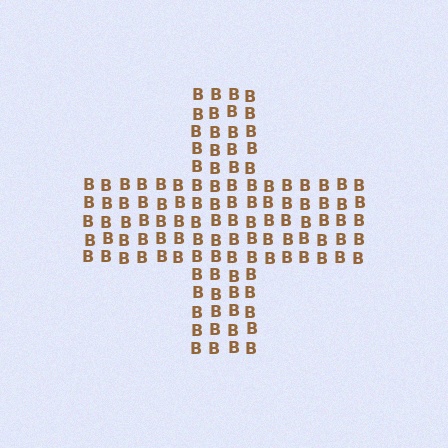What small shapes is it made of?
It is made of small letter B's.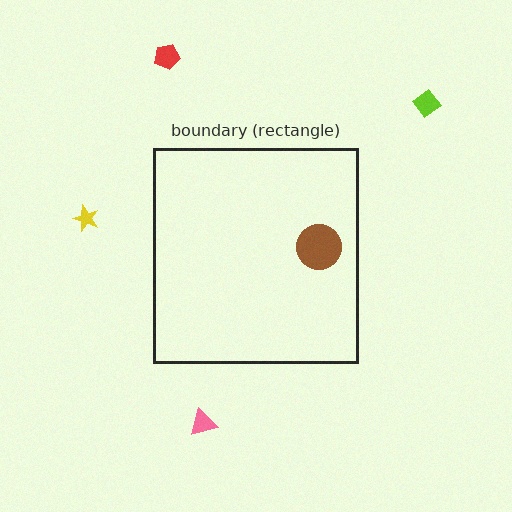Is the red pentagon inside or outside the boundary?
Outside.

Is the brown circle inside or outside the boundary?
Inside.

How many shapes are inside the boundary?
1 inside, 4 outside.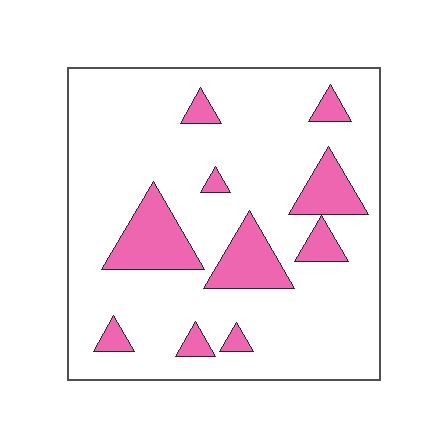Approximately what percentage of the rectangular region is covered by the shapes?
Approximately 15%.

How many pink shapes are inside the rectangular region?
10.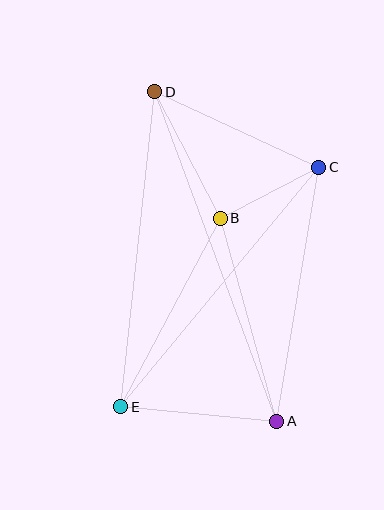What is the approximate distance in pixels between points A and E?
The distance between A and E is approximately 157 pixels.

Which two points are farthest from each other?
Points A and D are farthest from each other.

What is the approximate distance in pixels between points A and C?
The distance between A and C is approximately 257 pixels.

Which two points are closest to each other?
Points B and C are closest to each other.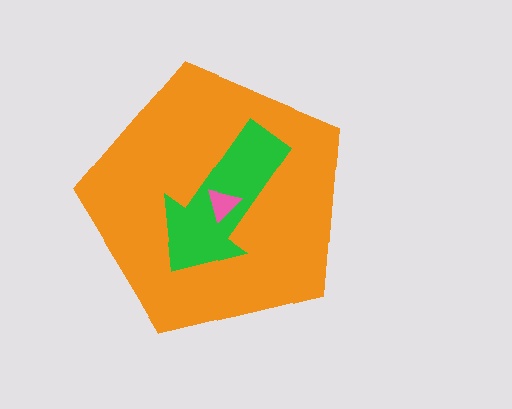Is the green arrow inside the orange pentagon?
Yes.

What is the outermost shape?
The orange pentagon.